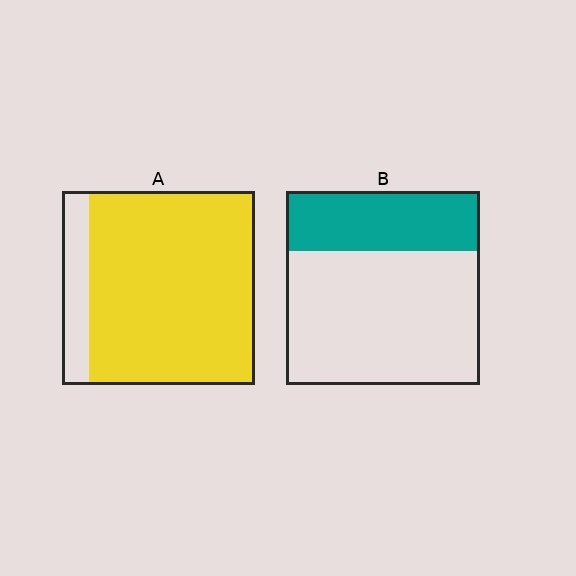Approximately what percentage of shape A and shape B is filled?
A is approximately 85% and B is approximately 30%.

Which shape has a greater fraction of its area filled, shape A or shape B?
Shape A.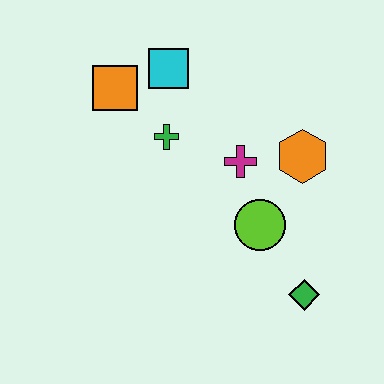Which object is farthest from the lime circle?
The orange square is farthest from the lime circle.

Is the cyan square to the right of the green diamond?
No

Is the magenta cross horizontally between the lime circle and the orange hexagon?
No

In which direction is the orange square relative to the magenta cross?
The orange square is to the left of the magenta cross.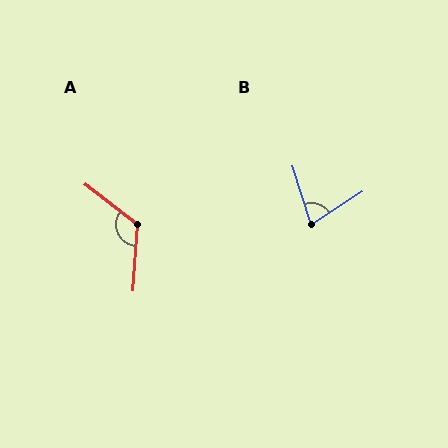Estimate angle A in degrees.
Approximately 123 degrees.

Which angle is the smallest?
B, at approximately 75 degrees.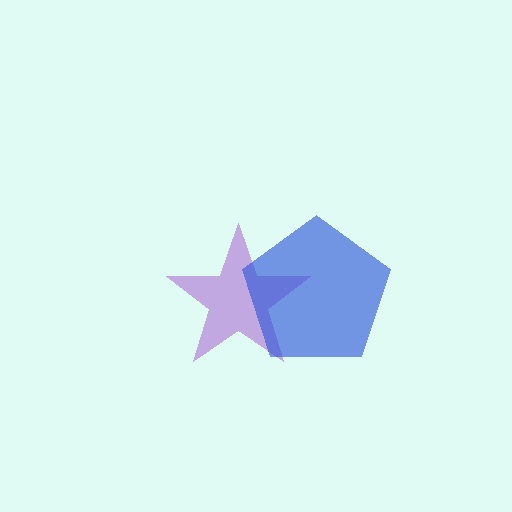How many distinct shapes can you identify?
There are 2 distinct shapes: a purple star, a blue pentagon.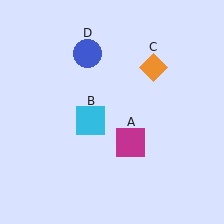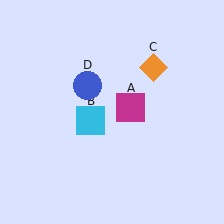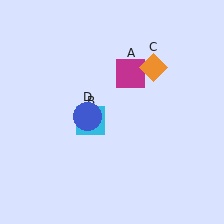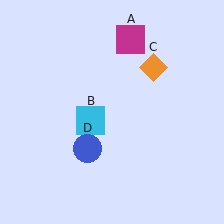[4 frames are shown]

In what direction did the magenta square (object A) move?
The magenta square (object A) moved up.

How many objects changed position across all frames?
2 objects changed position: magenta square (object A), blue circle (object D).